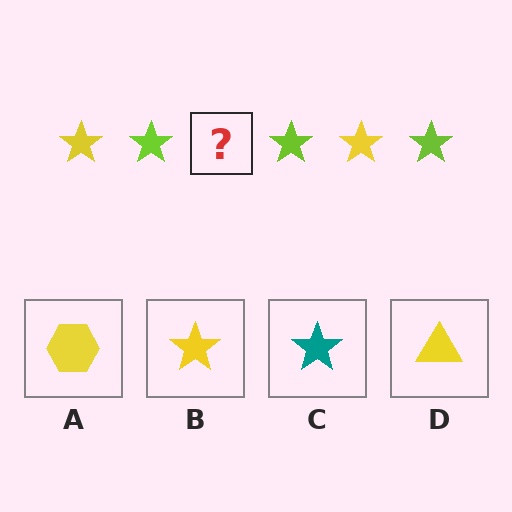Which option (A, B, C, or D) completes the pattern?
B.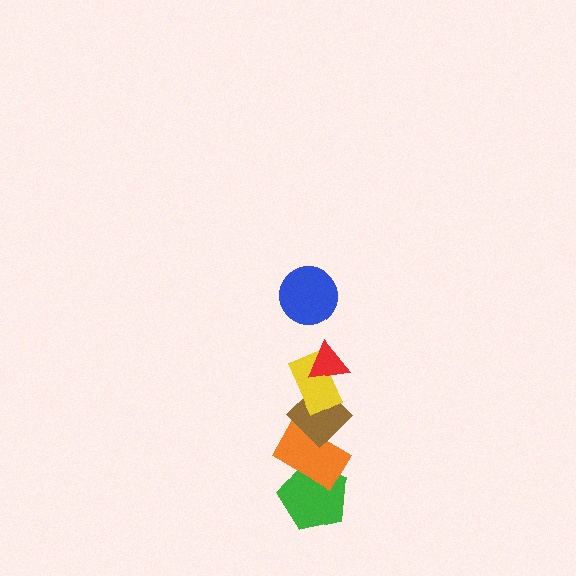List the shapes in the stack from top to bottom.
From top to bottom: the blue circle, the red triangle, the yellow rectangle, the brown diamond, the orange rectangle, the green pentagon.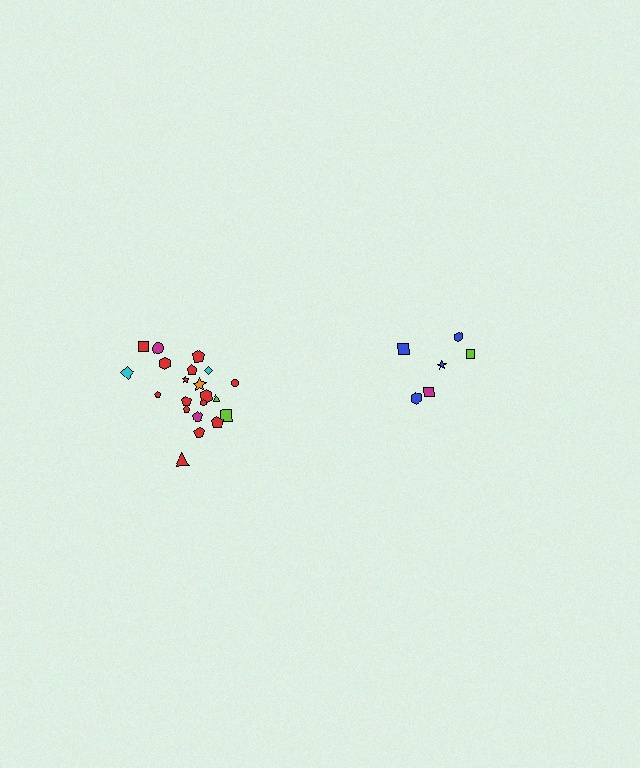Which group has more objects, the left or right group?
The left group.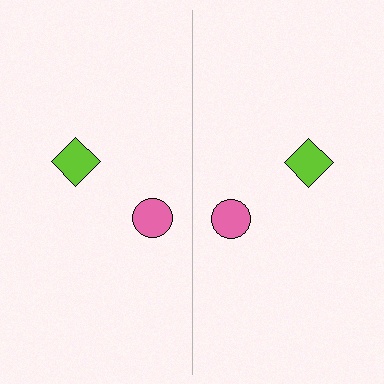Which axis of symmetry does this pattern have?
The pattern has a vertical axis of symmetry running through the center of the image.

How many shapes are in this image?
There are 4 shapes in this image.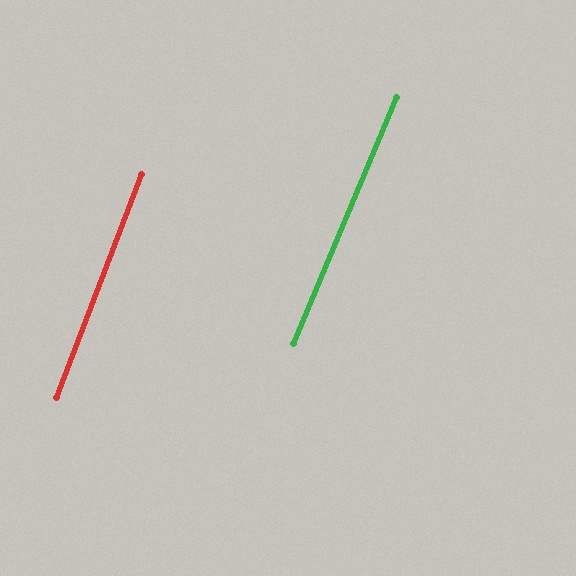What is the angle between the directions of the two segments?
Approximately 2 degrees.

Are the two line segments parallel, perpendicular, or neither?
Parallel — their directions differ by only 2.0°.